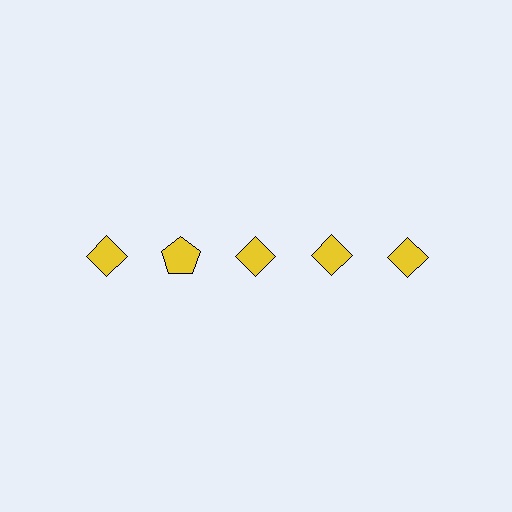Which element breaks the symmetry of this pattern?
The yellow pentagon in the top row, second from left column breaks the symmetry. All other shapes are yellow diamonds.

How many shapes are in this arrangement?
There are 5 shapes arranged in a grid pattern.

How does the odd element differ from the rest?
It has a different shape: pentagon instead of diamond.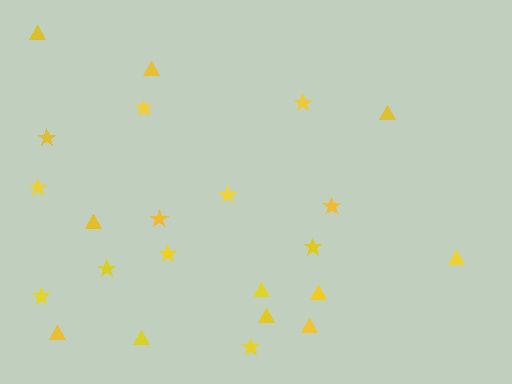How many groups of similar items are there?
There are 2 groups: one group of triangles (11) and one group of stars (12).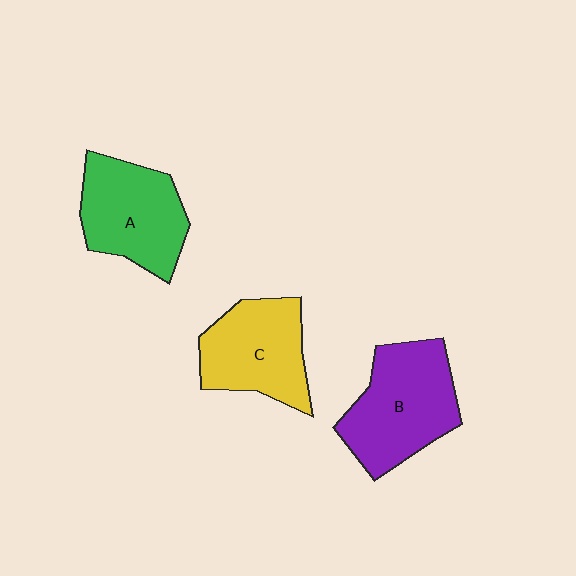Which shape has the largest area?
Shape B (purple).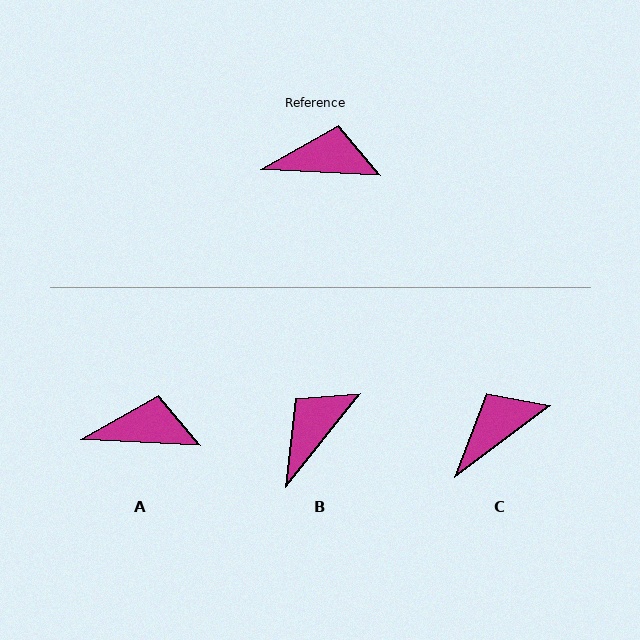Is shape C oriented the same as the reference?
No, it is off by about 39 degrees.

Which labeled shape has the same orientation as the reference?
A.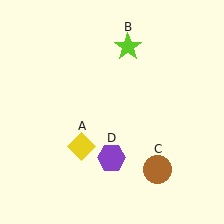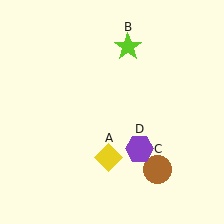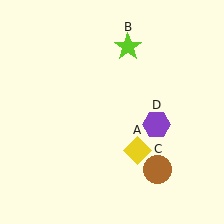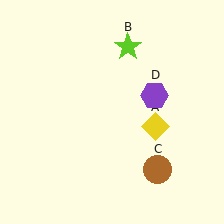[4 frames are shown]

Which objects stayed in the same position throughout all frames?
Lime star (object B) and brown circle (object C) remained stationary.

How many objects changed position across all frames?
2 objects changed position: yellow diamond (object A), purple hexagon (object D).